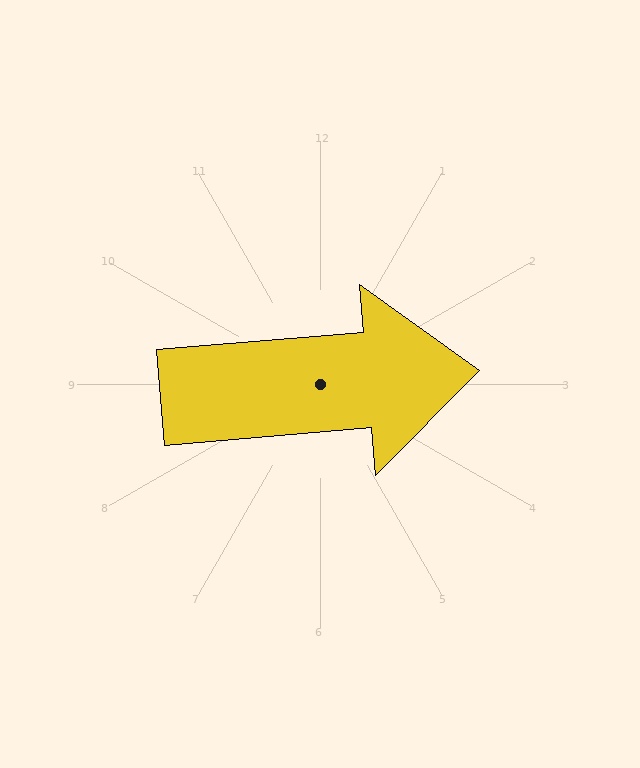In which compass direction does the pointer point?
East.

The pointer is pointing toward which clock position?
Roughly 3 o'clock.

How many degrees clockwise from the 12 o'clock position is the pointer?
Approximately 85 degrees.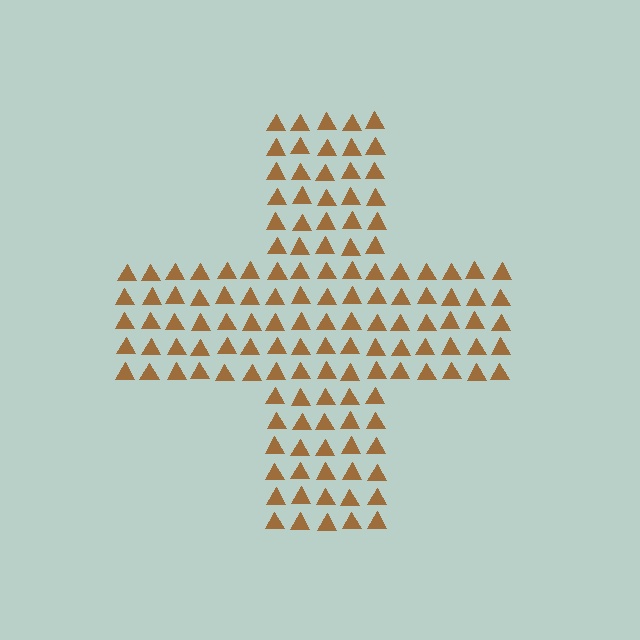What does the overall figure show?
The overall figure shows a cross.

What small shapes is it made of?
It is made of small triangles.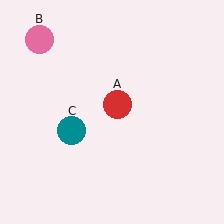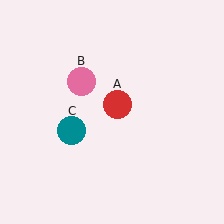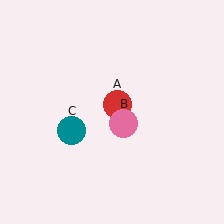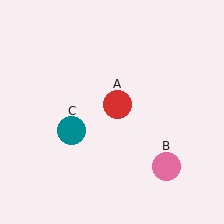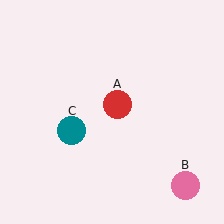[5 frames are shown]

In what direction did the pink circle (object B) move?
The pink circle (object B) moved down and to the right.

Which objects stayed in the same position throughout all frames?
Red circle (object A) and teal circle (object C) remained stationary.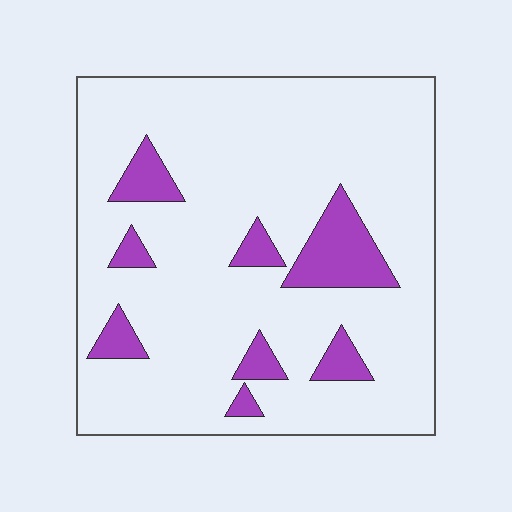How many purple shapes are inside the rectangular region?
8.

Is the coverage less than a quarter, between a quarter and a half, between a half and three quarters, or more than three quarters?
Less than a quarter.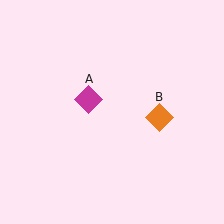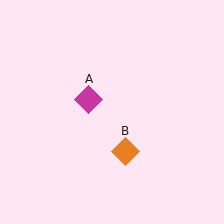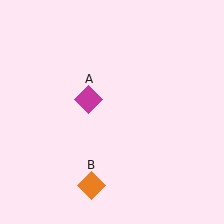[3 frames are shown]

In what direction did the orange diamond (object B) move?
The orange diamond (object B) moved down and to the left.